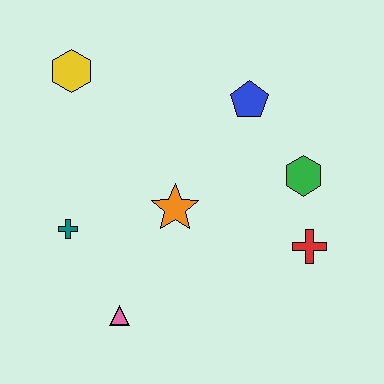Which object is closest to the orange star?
The teal cross is closest to the orange star.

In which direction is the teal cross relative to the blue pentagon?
The teal cross is to the left of the blue pentagon.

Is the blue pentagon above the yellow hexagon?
No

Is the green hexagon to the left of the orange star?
No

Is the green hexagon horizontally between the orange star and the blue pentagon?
No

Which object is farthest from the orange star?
The yellow hexagon is farthest from the orange star.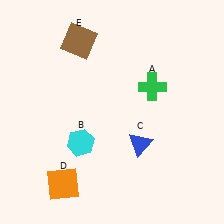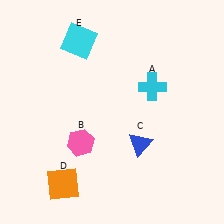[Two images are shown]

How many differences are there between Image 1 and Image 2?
There are 3 differences between the two images.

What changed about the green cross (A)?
In Image 1, A is green. In Image 2, it changed to cyan.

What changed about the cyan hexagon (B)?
In Image 1, B is cyan. In Image 2, it changed to pink.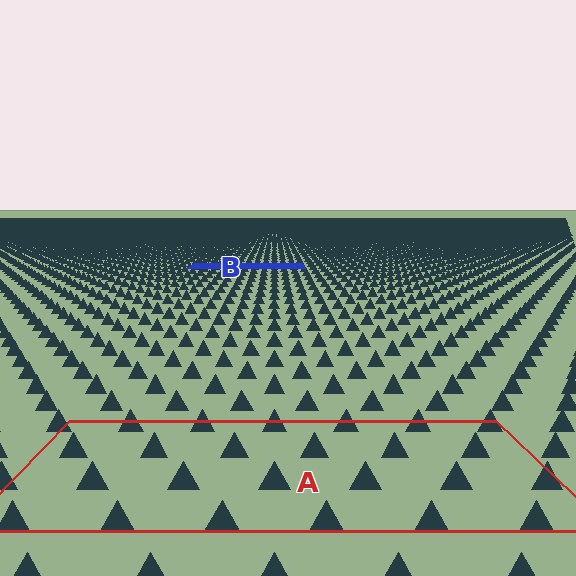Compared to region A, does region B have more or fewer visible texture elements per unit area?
Region B has more texture elements per unit area — they are packed more densely because it is farther away.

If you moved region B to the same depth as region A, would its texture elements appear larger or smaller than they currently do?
They would appear larger. At a closer depth, the same texture elements are projected at a bigger on-screen size.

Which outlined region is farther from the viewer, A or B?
Region B is farther from the viewer — the texture elements inside it appear smaller and more densely packed.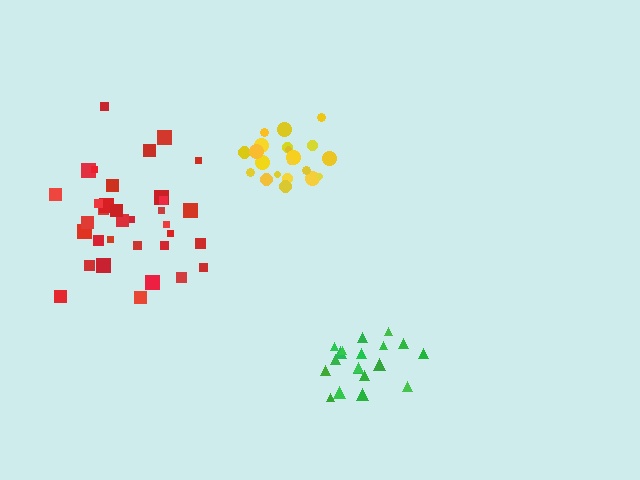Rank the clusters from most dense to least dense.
yellow, green, red.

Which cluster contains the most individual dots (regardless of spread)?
Red (34).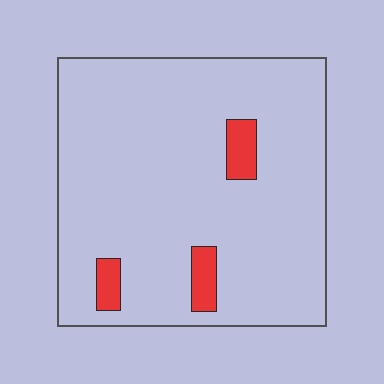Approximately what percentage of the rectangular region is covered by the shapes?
Approximately 5%.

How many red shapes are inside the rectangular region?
3.